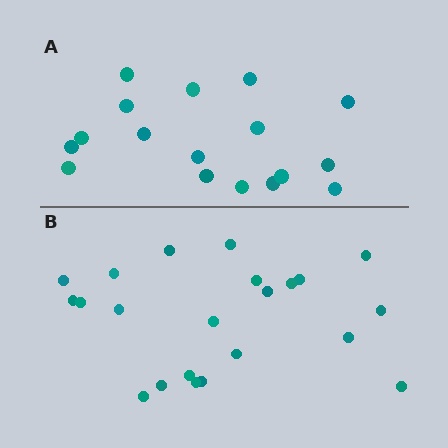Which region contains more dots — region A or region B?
Region B (the bottom region) has more dots.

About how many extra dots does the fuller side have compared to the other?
Region B has about 5 more dots than region A.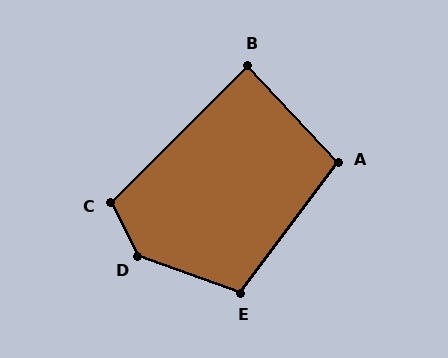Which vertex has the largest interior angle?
D, at approximately 137 degrees.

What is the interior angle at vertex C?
Approximately 108 degrees (obtuse).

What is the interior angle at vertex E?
Approximately 107 degrees (obtuse).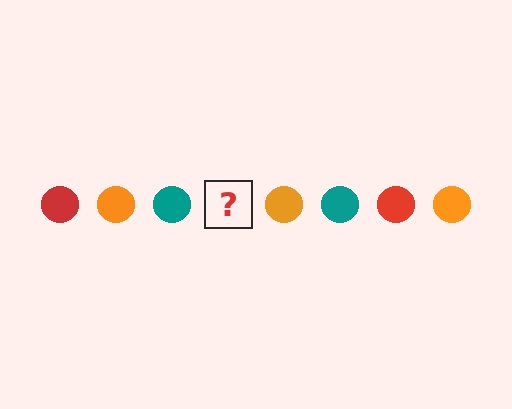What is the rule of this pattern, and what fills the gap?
The rule is that the pattern cycles through red, orange, teal circles. The gap should be filled with a red circle.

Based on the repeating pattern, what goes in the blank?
The blank should be a red circle.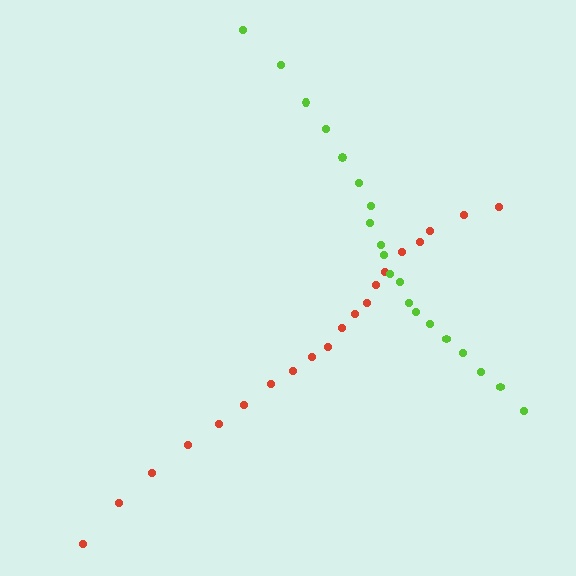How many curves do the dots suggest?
There are 2 distinct paths.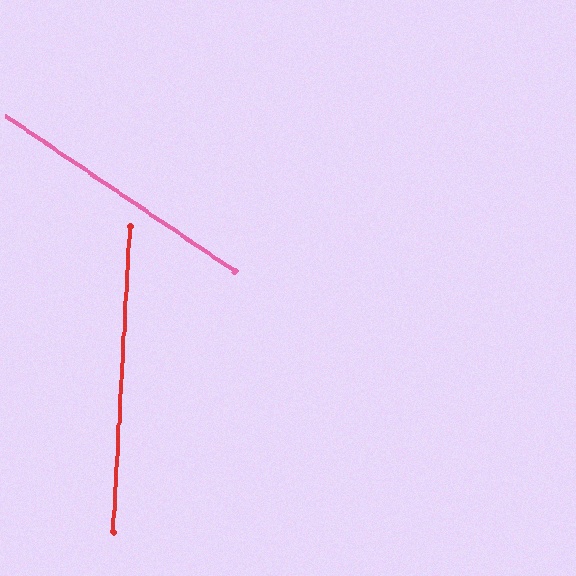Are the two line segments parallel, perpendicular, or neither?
Neither parallel nor perpendicular — they differ by about 59°.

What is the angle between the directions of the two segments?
Approximately 59 degrees.